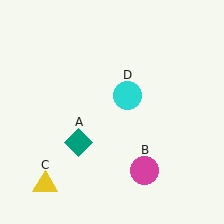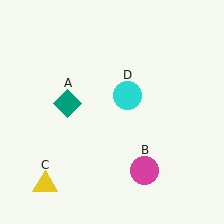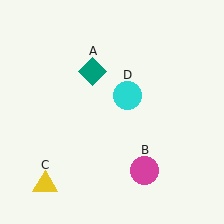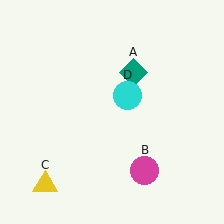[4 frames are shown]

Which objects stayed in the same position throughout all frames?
Magenta circle (object B) and yellow triangle (object C) and cyan circle (object D) remained stationary.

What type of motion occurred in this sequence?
The teal diamond (object A) rotated clockwise around the center of the scene.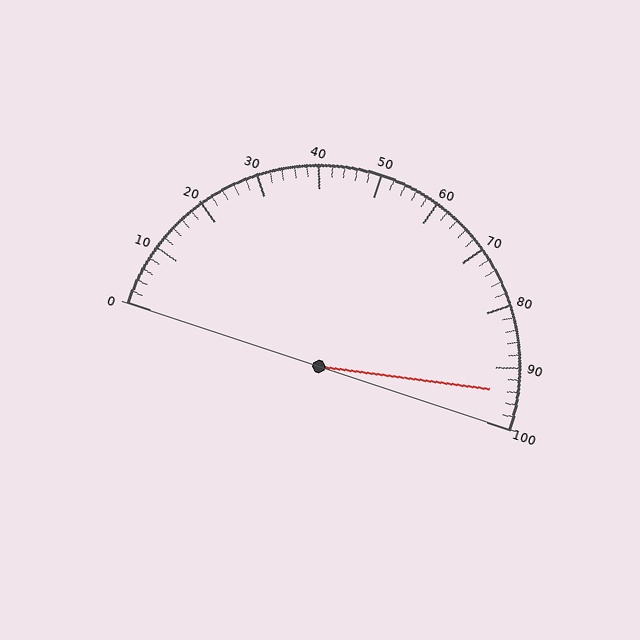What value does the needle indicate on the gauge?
The needle indicates approximately 94.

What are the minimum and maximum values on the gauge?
The gauge ranges from 0 to 100.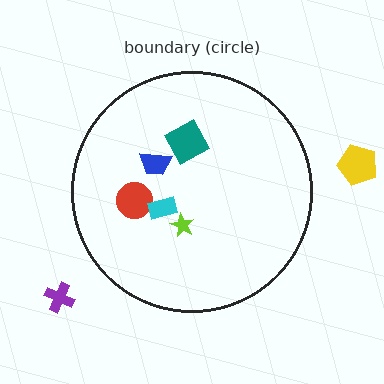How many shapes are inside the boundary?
5 inside, 2 outside.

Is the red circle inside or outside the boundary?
Inside.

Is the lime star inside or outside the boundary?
Inside.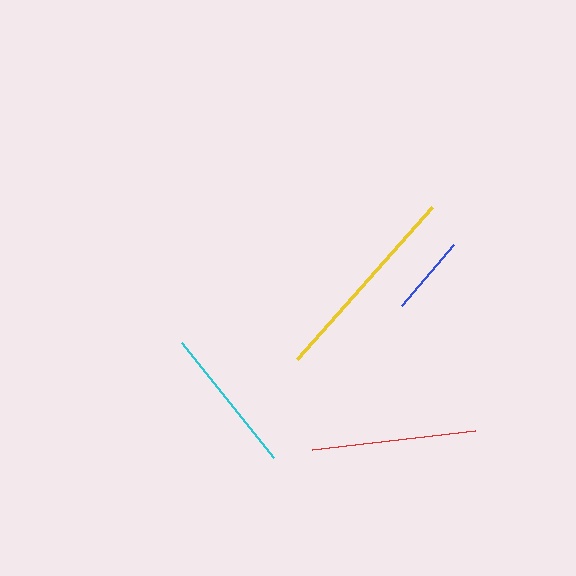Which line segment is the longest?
The yellow line is the longest at approximately 203 pixels.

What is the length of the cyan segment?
The cyan segment is approximately 147 pixels long.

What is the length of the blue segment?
The blue segment is approximately 80 pixels long.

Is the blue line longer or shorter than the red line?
The red line is longer than the blue line.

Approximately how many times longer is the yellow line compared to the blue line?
The yellow line is approximately 2.5 times the length of the blue line.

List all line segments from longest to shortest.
From longest to shortest: yellow, red, cyan, blue.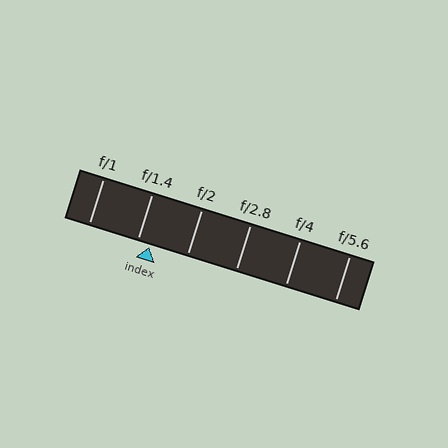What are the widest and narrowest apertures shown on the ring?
The widest aperture shown is f/1 and the narrowest is f/5.6.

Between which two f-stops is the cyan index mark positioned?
The index mark is between f/1.4 and f/2.